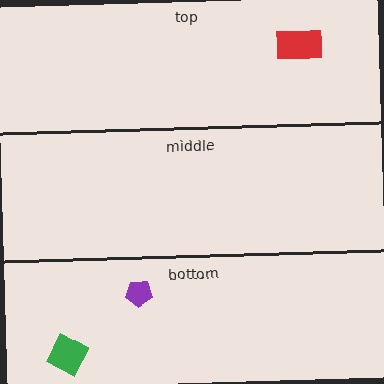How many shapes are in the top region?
1.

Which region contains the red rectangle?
The top region.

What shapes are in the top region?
The red rectangle.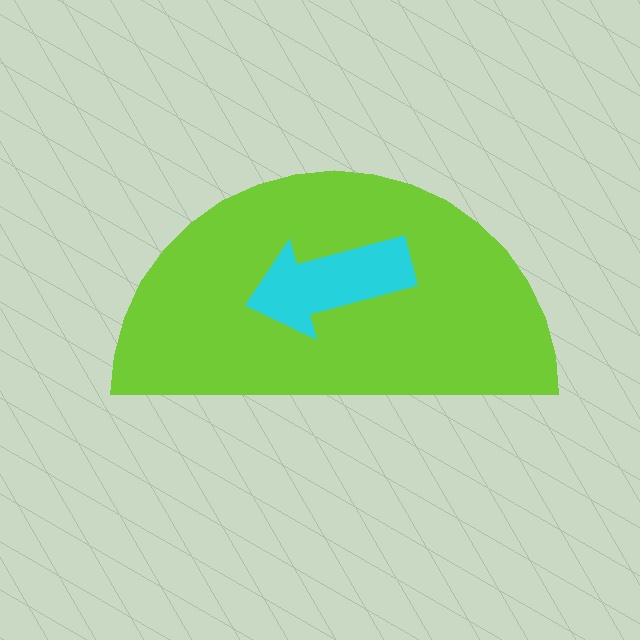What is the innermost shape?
The cyan arrow.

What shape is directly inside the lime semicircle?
The cyan arrow.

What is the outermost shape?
The lime semicircle.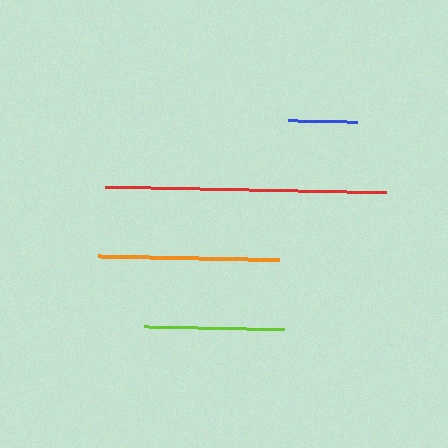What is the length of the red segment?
The red segment is approximately 281 pixels long.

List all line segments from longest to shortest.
From longest to shortest: red, orange, lime, blue.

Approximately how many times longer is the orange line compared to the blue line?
The orange line is approximately 2.6 times the length of the blue line.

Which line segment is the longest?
The red line is the longest at approximately 281 pixels.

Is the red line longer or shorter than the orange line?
The red line is longer than the orange line.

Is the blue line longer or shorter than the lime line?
The lime line is longer than the blue line.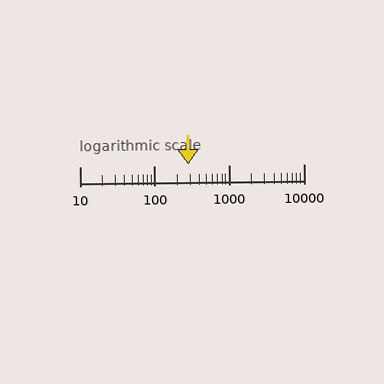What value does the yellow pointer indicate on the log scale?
The pointer indicates approximately 280.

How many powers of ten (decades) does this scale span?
The scale spans 3 decades, from 10 to 10000.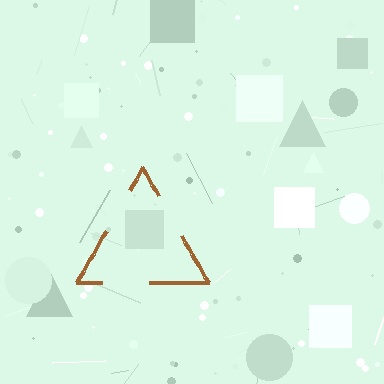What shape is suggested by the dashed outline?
The dashed outline suggests a triangle.